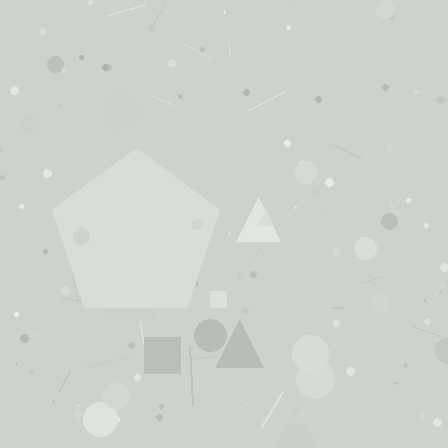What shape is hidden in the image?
A pentagon is hidden in the image.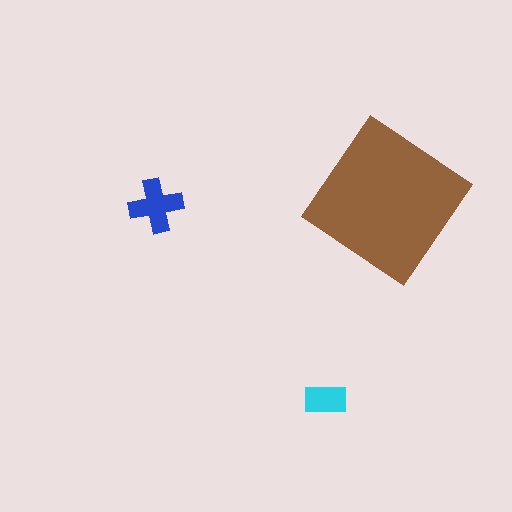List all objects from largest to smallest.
The brown diamond, the blue cross, the cyan rectangle.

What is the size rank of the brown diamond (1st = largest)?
1st.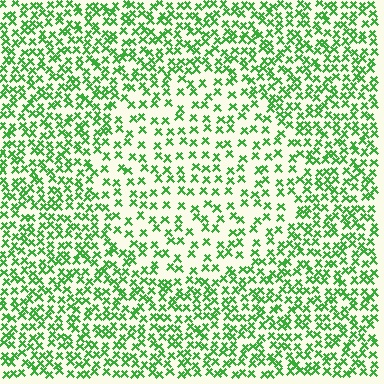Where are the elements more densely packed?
The elements are more densely packed outside the circle boundary.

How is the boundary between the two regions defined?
The boundary is defined by a change in element density (approximately 1.8x ratio). All elements are the same color, size, and shape.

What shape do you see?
I see a circle.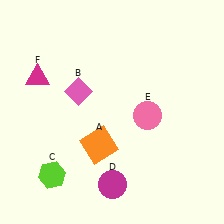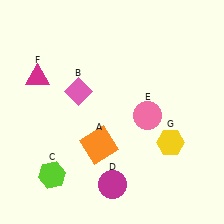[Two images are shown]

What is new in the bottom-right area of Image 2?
A yellow hexagon (G) was added in the bottom-right area of Image 2.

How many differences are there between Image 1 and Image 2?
There is 1 difference between the two images.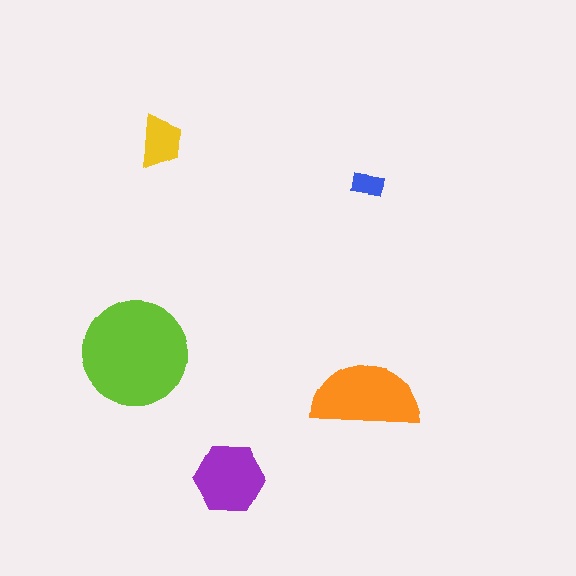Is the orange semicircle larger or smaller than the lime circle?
Smaller.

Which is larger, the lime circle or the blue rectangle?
The lime circle.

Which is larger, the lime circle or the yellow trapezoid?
The lime circle.